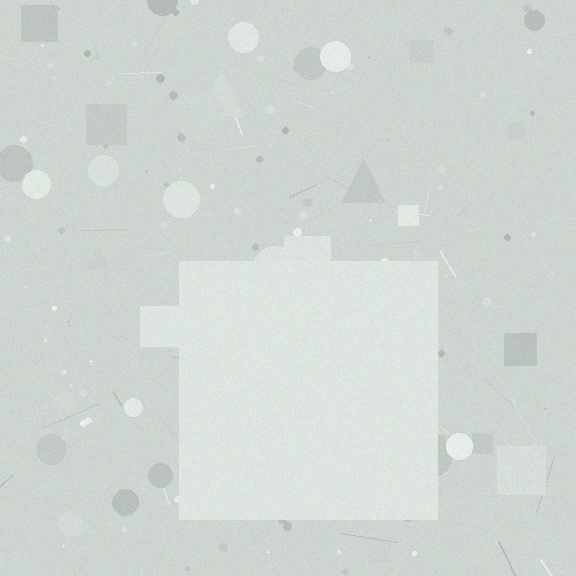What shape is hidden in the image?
A square is hidden in the image.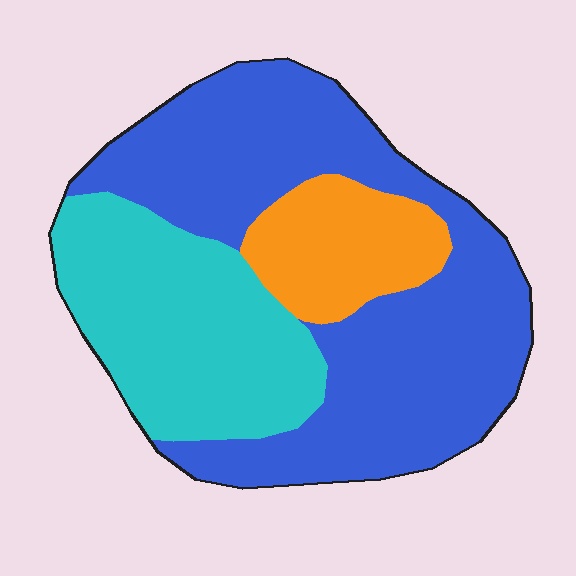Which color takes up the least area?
Orange, at roughly 15%.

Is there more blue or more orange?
Blue.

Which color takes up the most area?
Blue, at roughly 55%.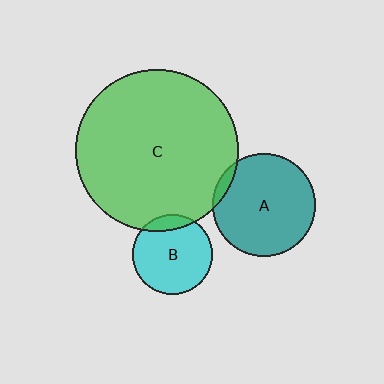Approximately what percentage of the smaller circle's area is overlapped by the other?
Approximately 10%.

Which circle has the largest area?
Circle C (green).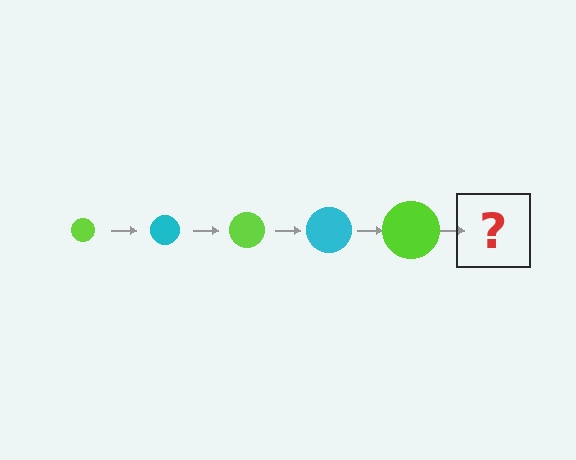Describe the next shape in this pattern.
It should be a cyan circle, larger than the previous one.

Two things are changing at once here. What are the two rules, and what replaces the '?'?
The two rules are that the circle grows larger each step and the color cycles through lime and cyan. The '?' should be a cyan circle, larger than the previous one.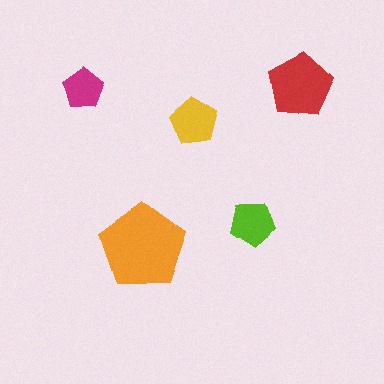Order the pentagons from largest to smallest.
the orange one, the red one, the yellow one, the lime one, the magenta one.